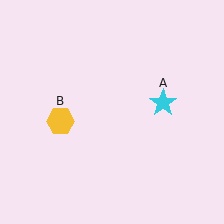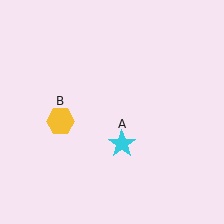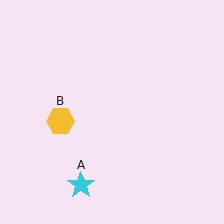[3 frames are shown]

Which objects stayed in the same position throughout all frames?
Yellow hexagon (object B) remained stationary.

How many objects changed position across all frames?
1 object changed position: cyan star (object A).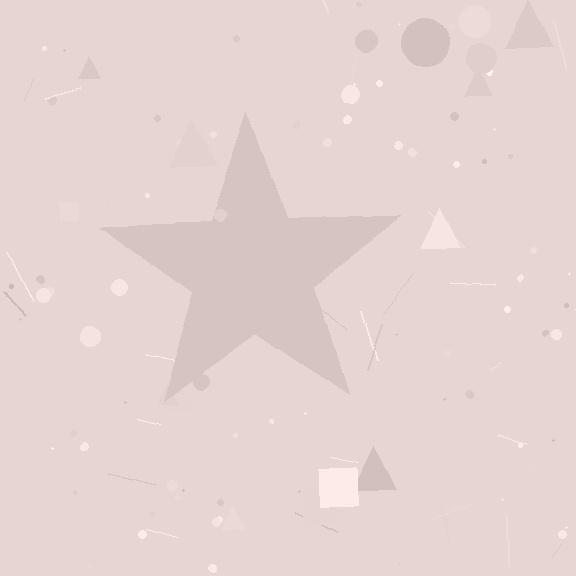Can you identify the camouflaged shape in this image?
The camouflaged shape is a star.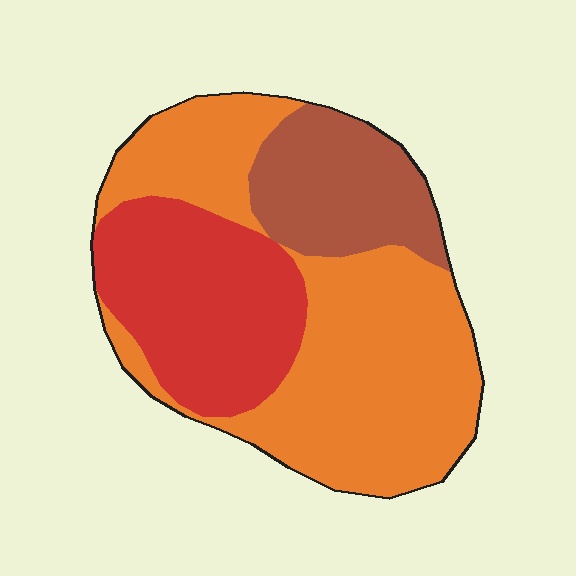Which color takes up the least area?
Brown, at roughly 20%.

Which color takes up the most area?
Orange, at roughly 50%.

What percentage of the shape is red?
Red takes up about one quarter (1/4) of the shape.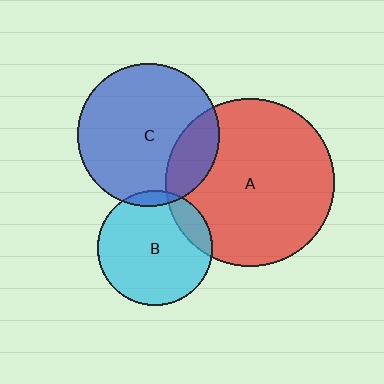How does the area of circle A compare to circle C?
Approximately 1.4 times.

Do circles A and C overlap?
Yes.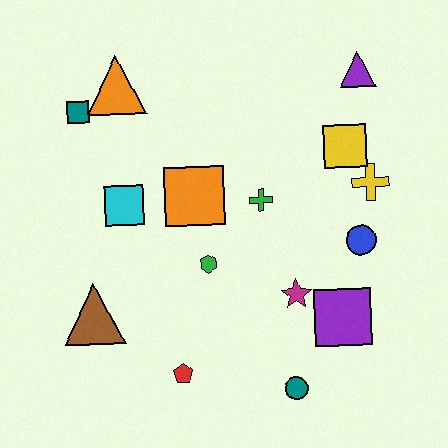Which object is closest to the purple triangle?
The yellow square is closest to the purple triangle.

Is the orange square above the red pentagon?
Yes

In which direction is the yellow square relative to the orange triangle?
The yellow square is to the right of the orange triangle.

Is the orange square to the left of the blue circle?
Yes